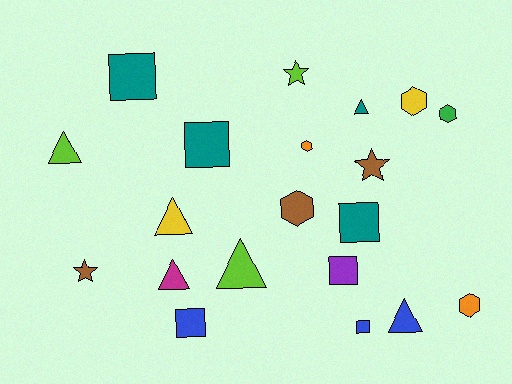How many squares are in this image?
There are 6 squares.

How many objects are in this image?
There are 20 objects.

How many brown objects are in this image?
There are 3 brown objects.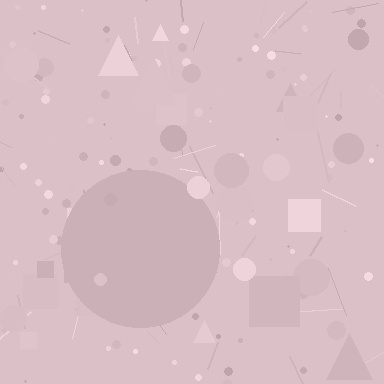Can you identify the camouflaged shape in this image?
The camouflaged shape is a circle.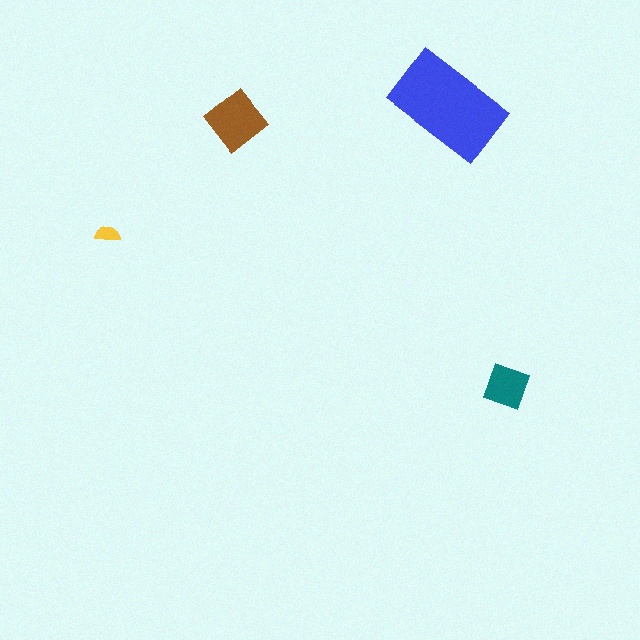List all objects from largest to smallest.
The blue rectangle, the brown diamond, the teal diamond, the yellow semicircle.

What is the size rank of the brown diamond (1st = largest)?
2nd.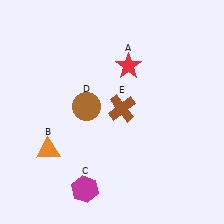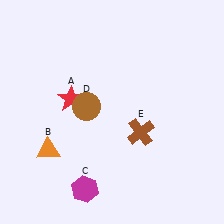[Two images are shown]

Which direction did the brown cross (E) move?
The brown cross (E) moved down.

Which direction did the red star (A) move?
The red star (A) moved left.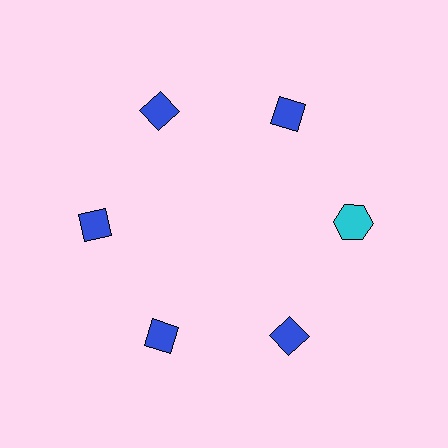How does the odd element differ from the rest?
It differs in both color (cyan instead of blue) and shape (hexagon instead of diamond).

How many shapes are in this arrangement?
There are 6 shapes arranged in a ring pattern.